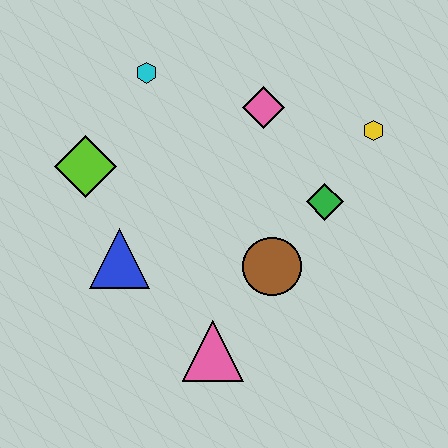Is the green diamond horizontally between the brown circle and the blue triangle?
No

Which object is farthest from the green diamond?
The lime diamond is farthest from the green diamond.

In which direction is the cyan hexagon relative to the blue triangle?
The cyan hexagon is above the blue triangle.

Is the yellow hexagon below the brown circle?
No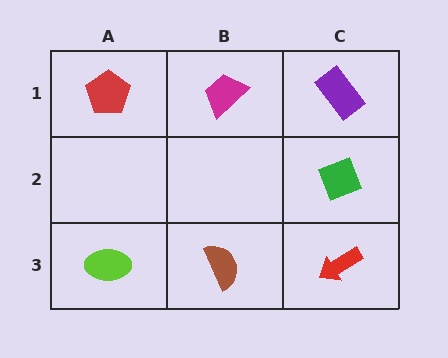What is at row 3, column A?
A lime ellipse.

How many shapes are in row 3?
3 shapes.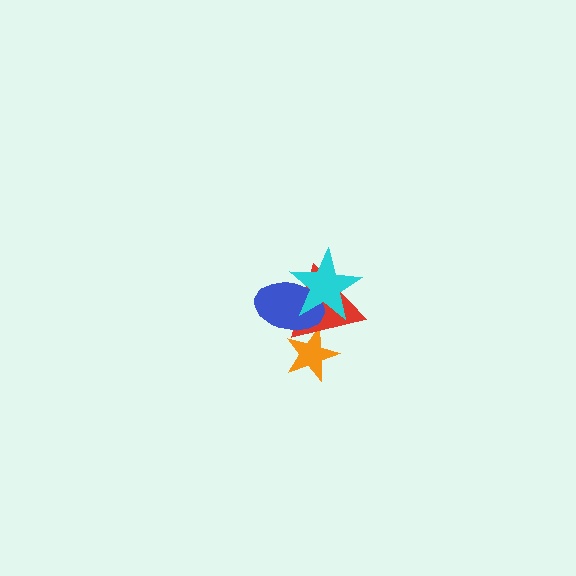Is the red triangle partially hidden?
Yes, it is partially covered by another shape.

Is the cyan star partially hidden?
No, no other shape covers it.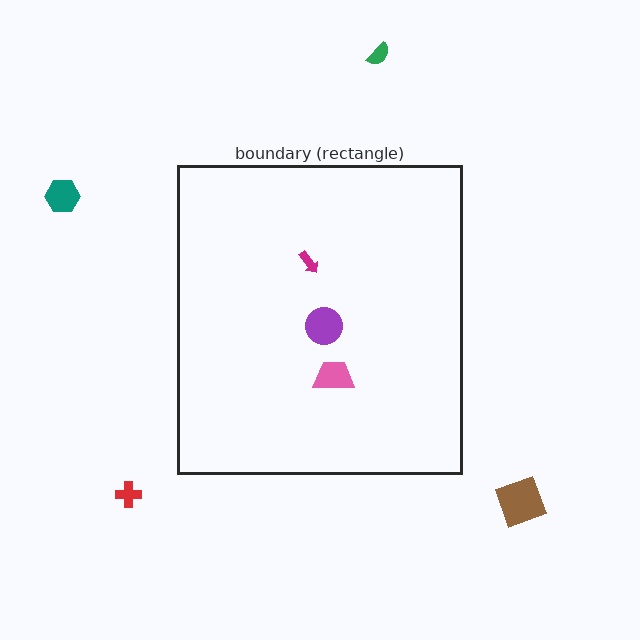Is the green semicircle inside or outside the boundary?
Outside.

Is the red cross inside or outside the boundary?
Outside.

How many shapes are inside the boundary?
3 inside, 4 outside.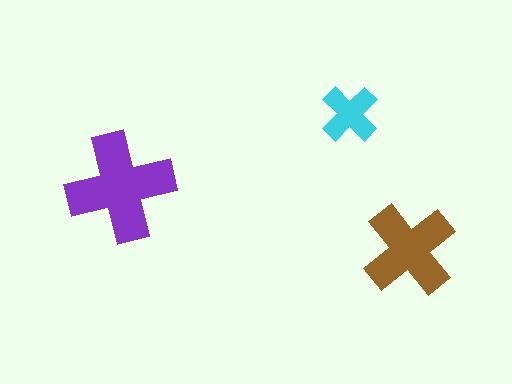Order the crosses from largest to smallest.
the purple one, the brown one, the cyan one.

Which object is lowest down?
The brown cross is bottommost.